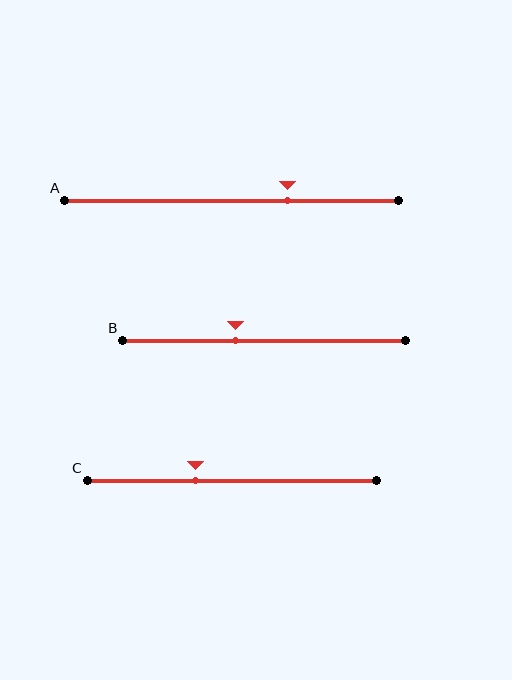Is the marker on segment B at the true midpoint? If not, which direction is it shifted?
No, the marker on segment B is shifted to the left by about 10% of the segment length.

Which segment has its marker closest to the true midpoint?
Segment B has its marker closest to the true midpoint.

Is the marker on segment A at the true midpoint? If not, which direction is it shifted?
No, the marker on segment A is shifted to the right by about 17% of the segment length.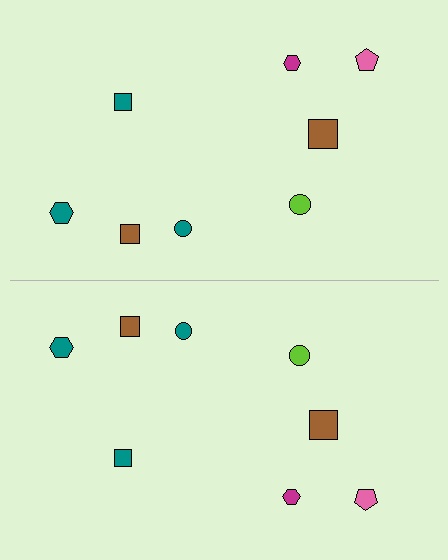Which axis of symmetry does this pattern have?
The pattern has a horizontal axis of symmetry running through the center of the image.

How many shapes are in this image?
There are 16 shapes in this image.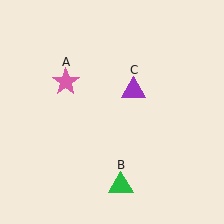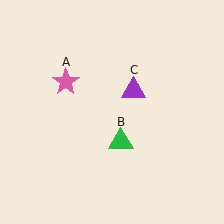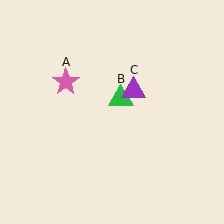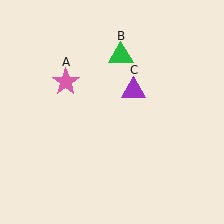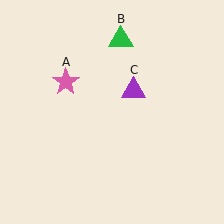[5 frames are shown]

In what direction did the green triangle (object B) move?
The green triangle (object B) moved up.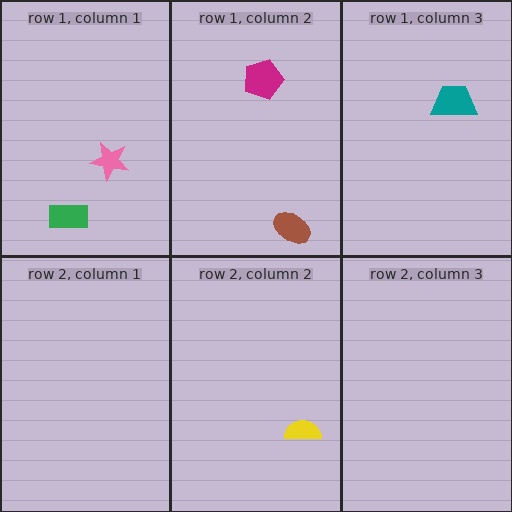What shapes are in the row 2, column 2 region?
The yellow semicircle.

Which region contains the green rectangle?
The row 1, column 1 region.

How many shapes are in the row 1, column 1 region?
2.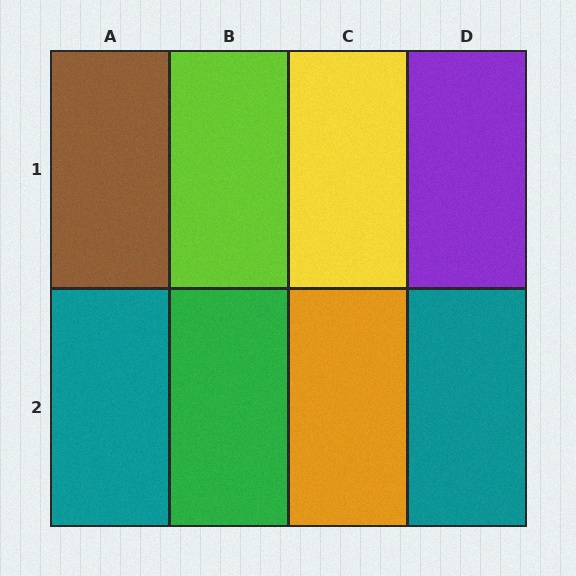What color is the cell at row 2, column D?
Teal.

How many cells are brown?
1 cell is brown.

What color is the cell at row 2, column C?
Orange.